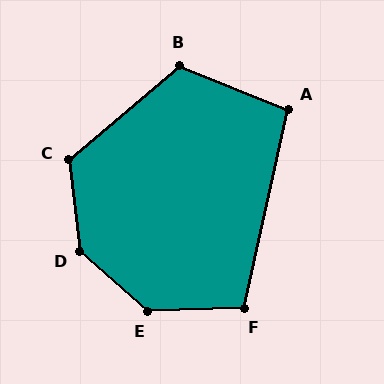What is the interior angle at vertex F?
Approximately 105 degrees (obtuse).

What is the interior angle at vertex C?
Approximately 124 degrees (obtuse).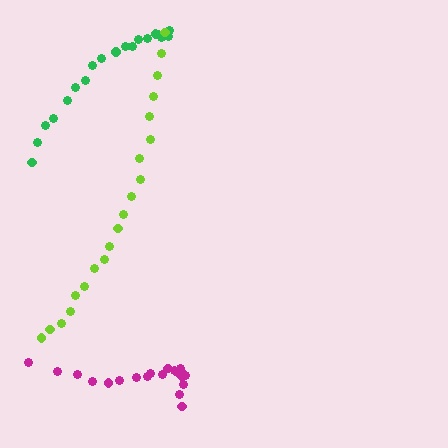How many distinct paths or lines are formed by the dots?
There are 3 distinct paths.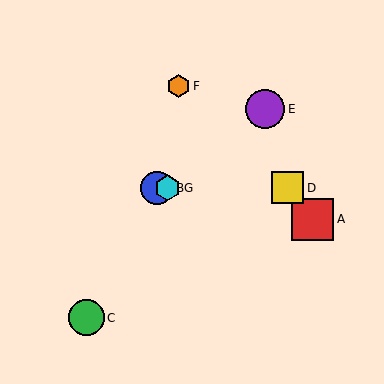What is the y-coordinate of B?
Object B is at y≈188.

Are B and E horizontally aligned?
No, B is at y≈188 and E is at y≈109.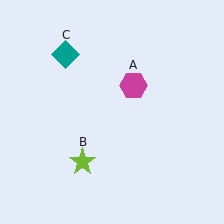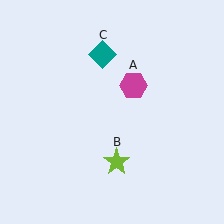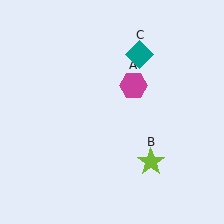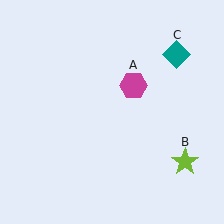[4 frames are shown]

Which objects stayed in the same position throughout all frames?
Magenta hexagon (object A) remained stationary.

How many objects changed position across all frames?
2 objects changed position: lime star (object B), teal diamond (object C).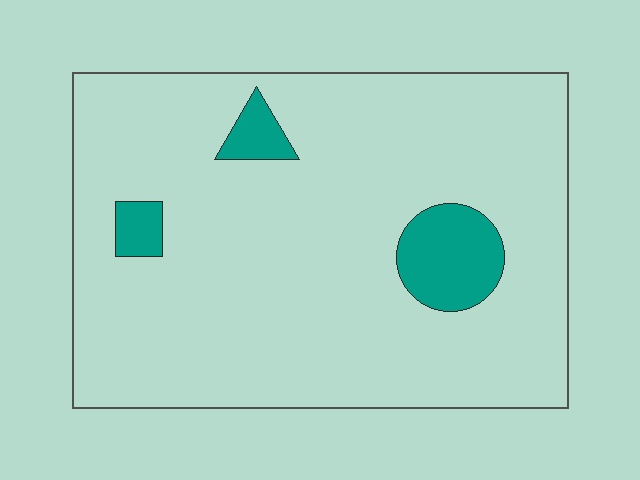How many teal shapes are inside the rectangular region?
3.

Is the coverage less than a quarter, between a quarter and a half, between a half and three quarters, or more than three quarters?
Less than a quarter.